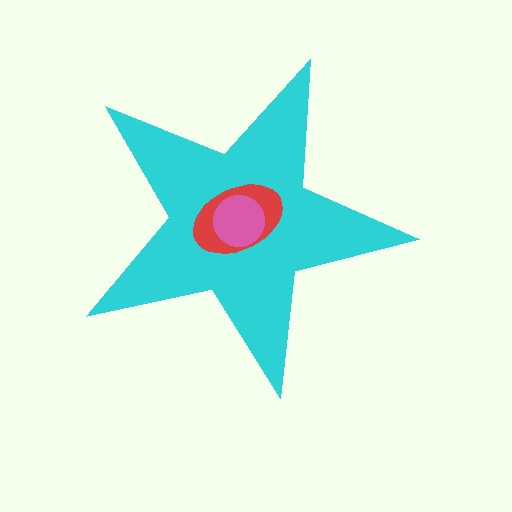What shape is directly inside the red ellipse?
The pink circle.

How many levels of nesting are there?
3.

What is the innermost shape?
The pink circle.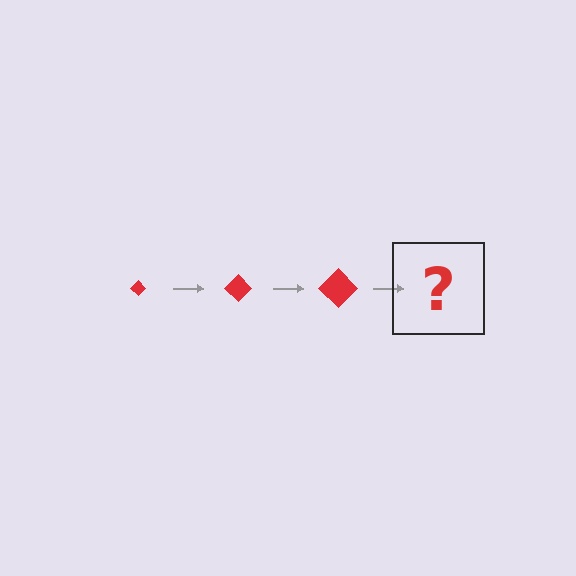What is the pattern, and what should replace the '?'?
The pattern is that the diamond gets progressively larger each step. The '?' should be a red diamond, larger than the previous one.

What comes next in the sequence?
The next element should be a red diamond, larger than the previous one.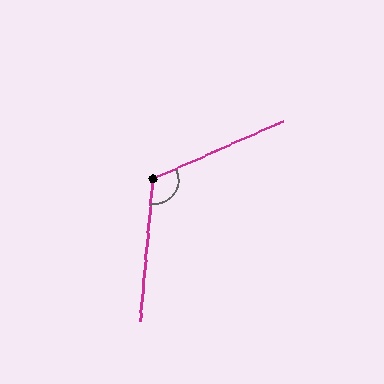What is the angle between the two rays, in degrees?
Approximately 119 degrees.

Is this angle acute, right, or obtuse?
It is obtuse.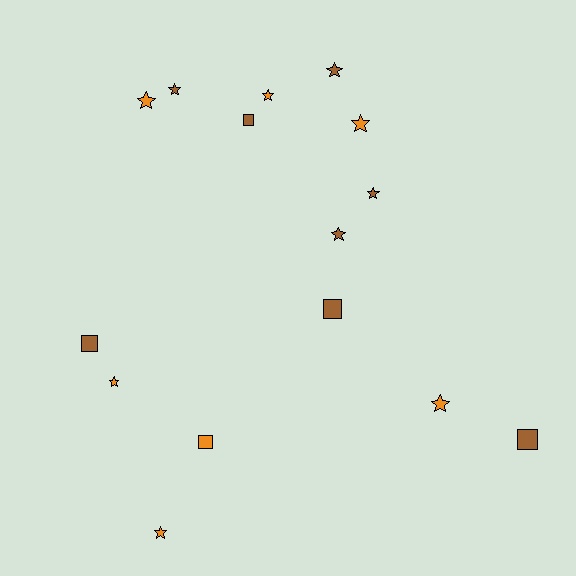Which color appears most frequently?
Brown, with 8 objects.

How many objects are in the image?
There are 15 objects.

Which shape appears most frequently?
Star, with 10 objects.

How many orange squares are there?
There is 1 orange square.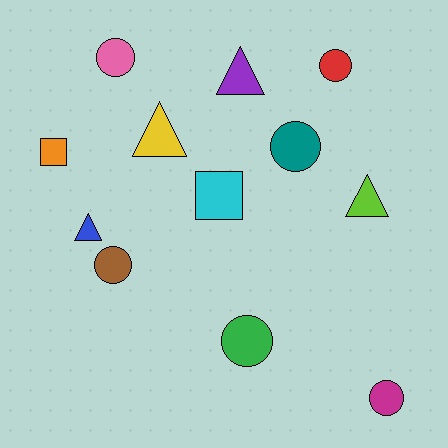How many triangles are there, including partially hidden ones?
There are 4 triangles.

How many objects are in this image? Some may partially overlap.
There are 12 objects.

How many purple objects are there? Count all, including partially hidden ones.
There is 1 purple object.